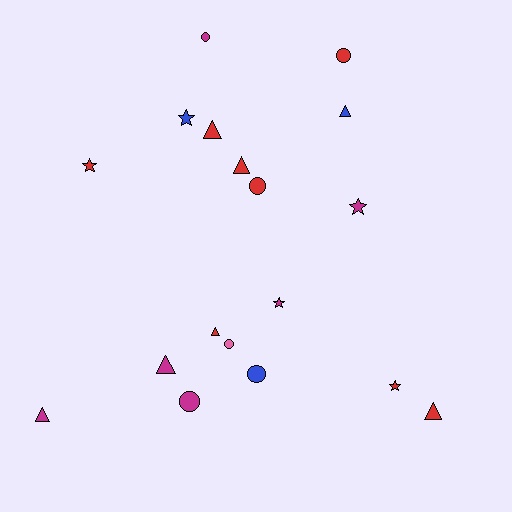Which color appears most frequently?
Red, with 8 objects.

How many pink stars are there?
There are no pink stars.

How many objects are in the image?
There are 18 objects.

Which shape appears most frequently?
Triangle, with 7 objects.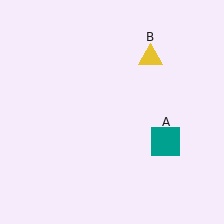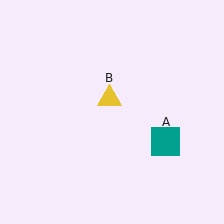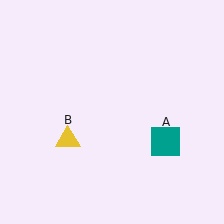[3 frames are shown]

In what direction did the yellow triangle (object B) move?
The yellow triangle (object B) moved down and to the left.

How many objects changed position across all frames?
1 object changed position: yellow triangle (object B).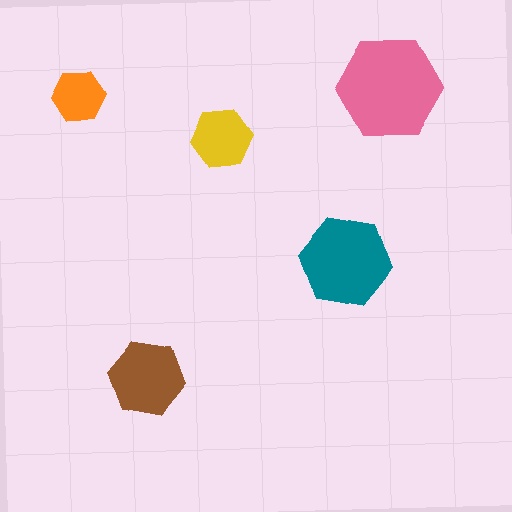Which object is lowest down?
The brown hexagon is bottommost.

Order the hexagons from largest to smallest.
the pink one, the teal one, the brown one, the yellow one, the orange one.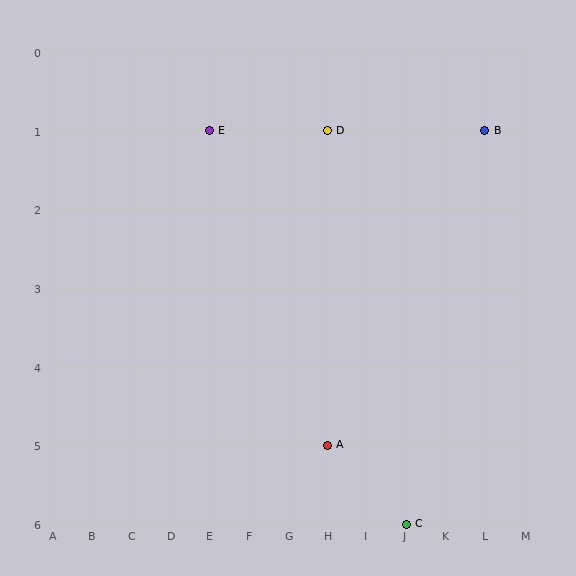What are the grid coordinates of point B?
Point B is at grid coordinates (L, 1).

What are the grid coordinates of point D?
Point D is at grid coordinates (H, 1).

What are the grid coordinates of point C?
Point C is at grid coordinates (J, 6).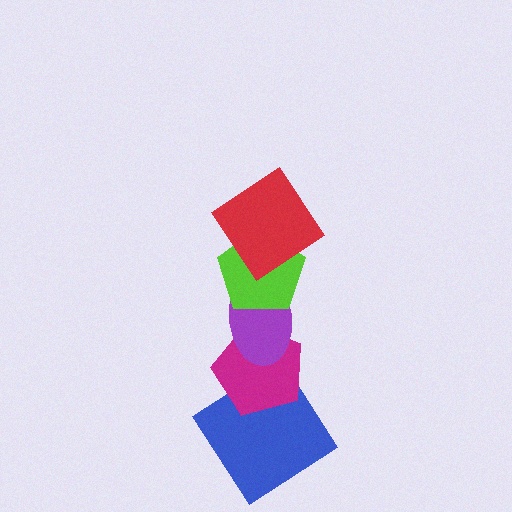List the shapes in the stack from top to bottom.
From top to bottom: the red diamond, the lime pentagon, the purple ellipse, the magenta pentagon, the blue diamond.